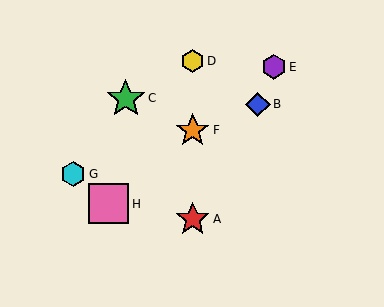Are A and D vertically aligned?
Yes, both are at x≈193.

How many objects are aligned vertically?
3 objects (A, D, F) are aligned vertically.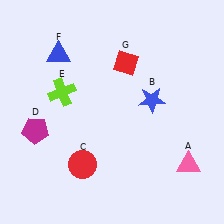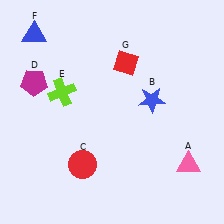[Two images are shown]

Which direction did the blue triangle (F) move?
The blue triangle (F) moved left.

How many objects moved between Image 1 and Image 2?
2 objects moved between the two images.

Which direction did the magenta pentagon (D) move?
The magenta pentagon (D) moved up.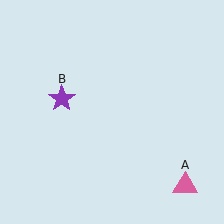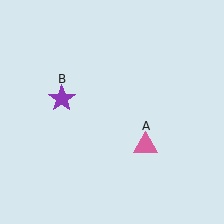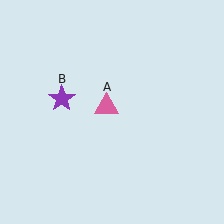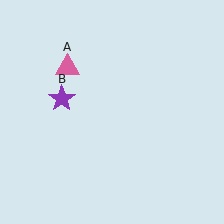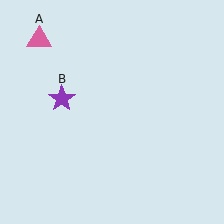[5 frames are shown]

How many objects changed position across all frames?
1 object changed position: pink triangle (object A).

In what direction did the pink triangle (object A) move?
The pink triangle (object A) moved up and to the left.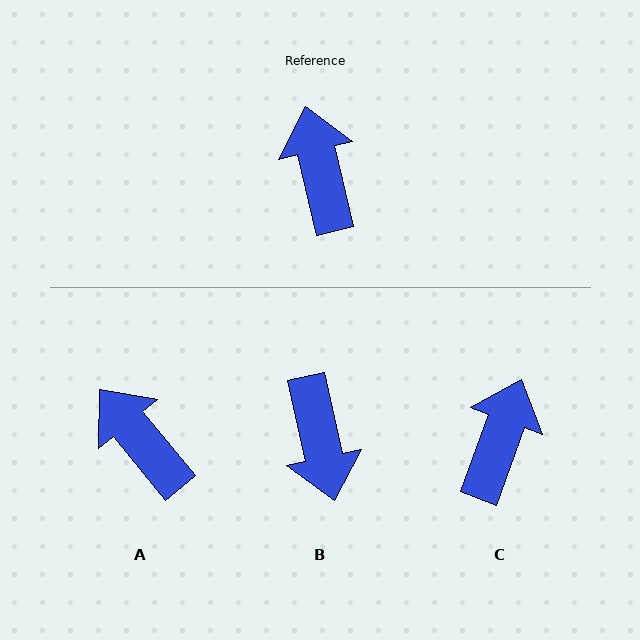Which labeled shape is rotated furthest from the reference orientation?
B, about 179 degrees away.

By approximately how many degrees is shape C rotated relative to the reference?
Approximately 34 degrees clockwise.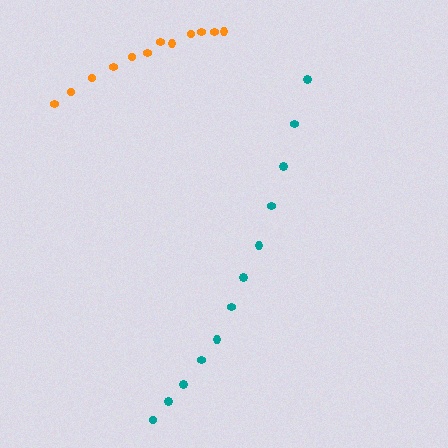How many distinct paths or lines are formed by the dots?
There are 2 distinct paths.